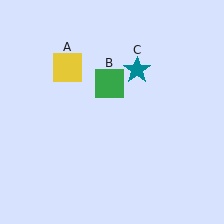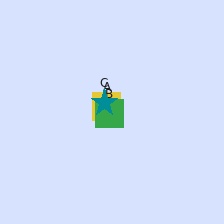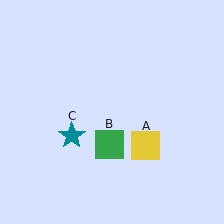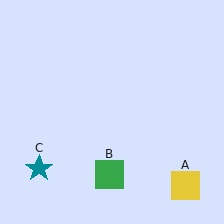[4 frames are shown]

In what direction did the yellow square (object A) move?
The yellow square (object A) moved down and to the right.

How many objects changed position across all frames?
3 objects changed position: yellow square (object A), green square (object B), teal star (object C).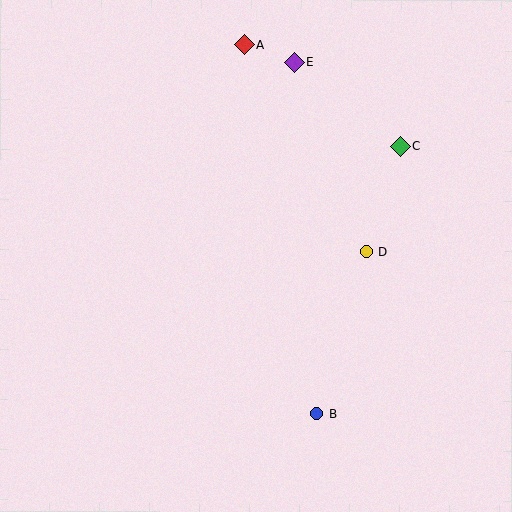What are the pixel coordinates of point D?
Point D is at (366, 251).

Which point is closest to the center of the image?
Point D at (366, 251) is closest to the center.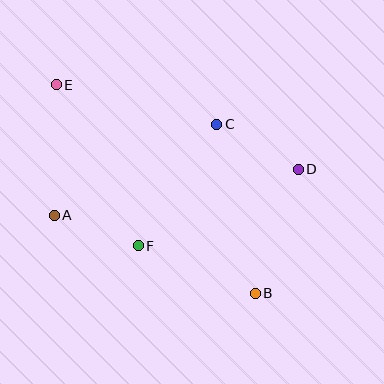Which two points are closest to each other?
Points A and F are closest to each other.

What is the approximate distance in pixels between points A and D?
The distance between A and D is approximately 248 pixels.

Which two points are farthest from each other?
Points B and E are farthest from each other.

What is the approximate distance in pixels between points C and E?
The distance between C and E is approximately 165 pixels.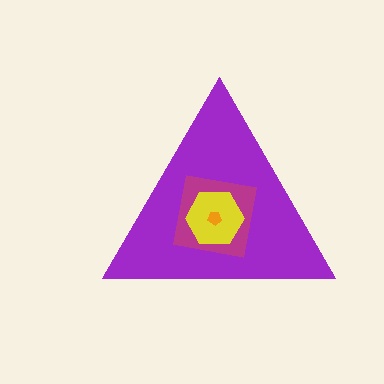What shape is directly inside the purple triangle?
The magenta square.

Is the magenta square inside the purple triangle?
Yes.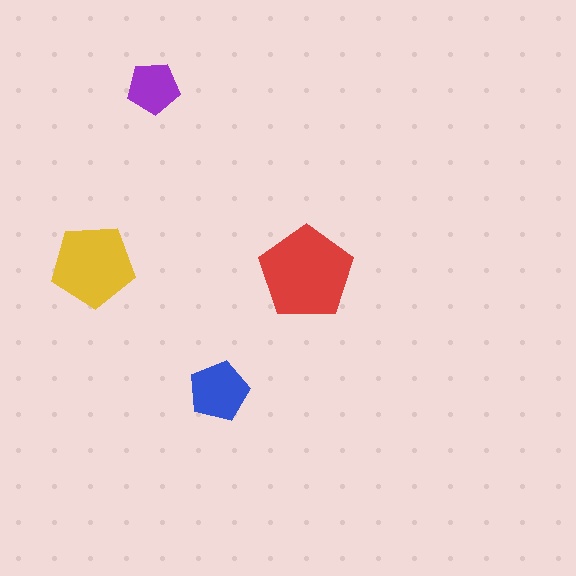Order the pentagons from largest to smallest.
the red one, the yellow one, the blue one, the purple one.